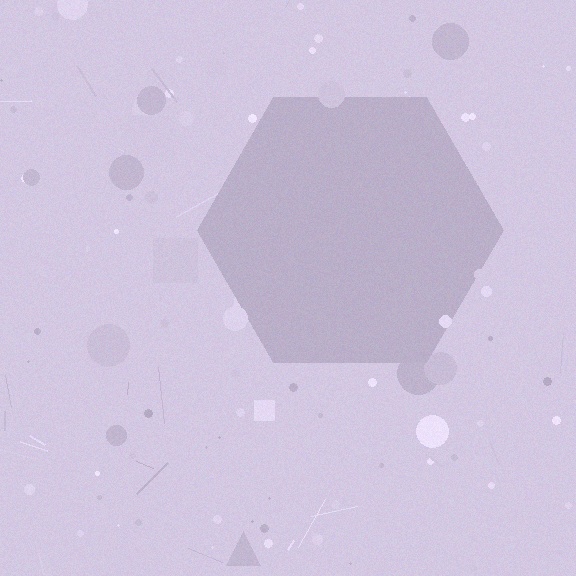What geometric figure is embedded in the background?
A hexagon is embedded in the background.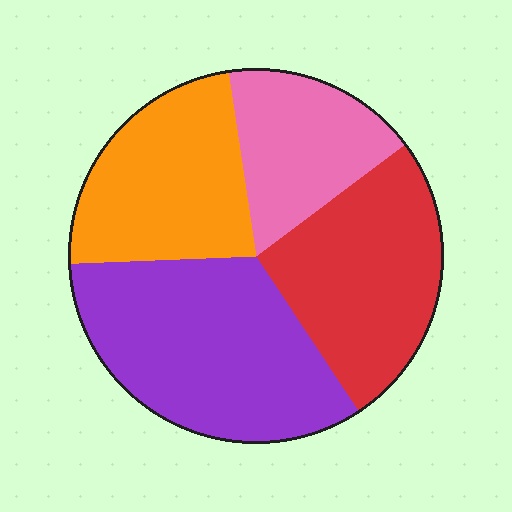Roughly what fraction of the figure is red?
Red covers about 25% of the figure.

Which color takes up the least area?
Pink, at roughly 15%.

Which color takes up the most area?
Purple, at roughly 35%.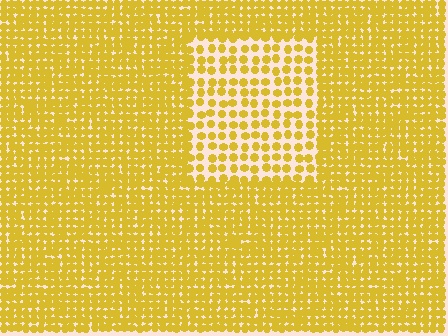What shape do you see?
I see a rectangle.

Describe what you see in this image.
The image contains small yellow elements arranged at two different densities. A rectangle-shaped region is visible where the elements are less densely packed than the surrounding area.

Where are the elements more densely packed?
The elements are more densely packed outside the rectangle boundary.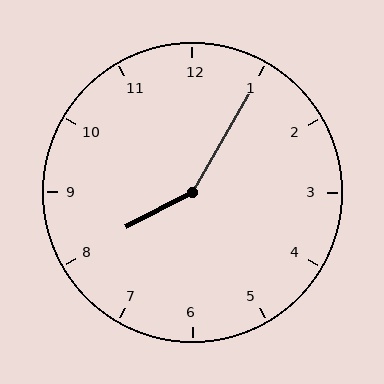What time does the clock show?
8:05.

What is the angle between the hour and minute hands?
Approximately 148 degrees.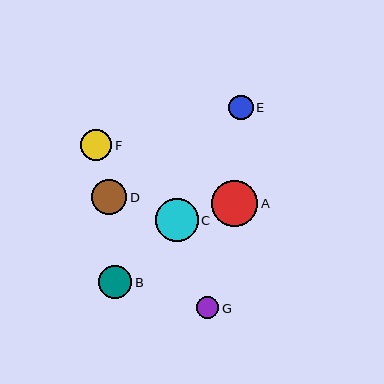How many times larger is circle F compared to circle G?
Circle F is approximately 1.4 times the size of circle G.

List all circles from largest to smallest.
From largest to smallest: A, C, D, B, F, E, G.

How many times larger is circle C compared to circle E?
Circle C is approximately 1.8 times the size of circle E.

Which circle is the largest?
Circle A is the largest with a size of approximately 46 pixels.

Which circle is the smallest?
Circle G is the smallest with a size of approximately 22 pixels.